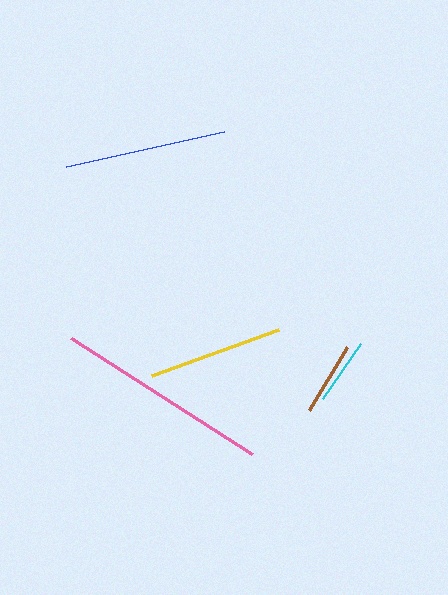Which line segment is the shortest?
The cyan line is the shortest at approximately 66 pixels.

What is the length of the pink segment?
The pink segment is approximately 216 pixels long.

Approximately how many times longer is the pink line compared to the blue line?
The pink line is approximately 1.3 times the length of the blue line.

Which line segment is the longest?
The pink line is the longest at approximately 216 pixels.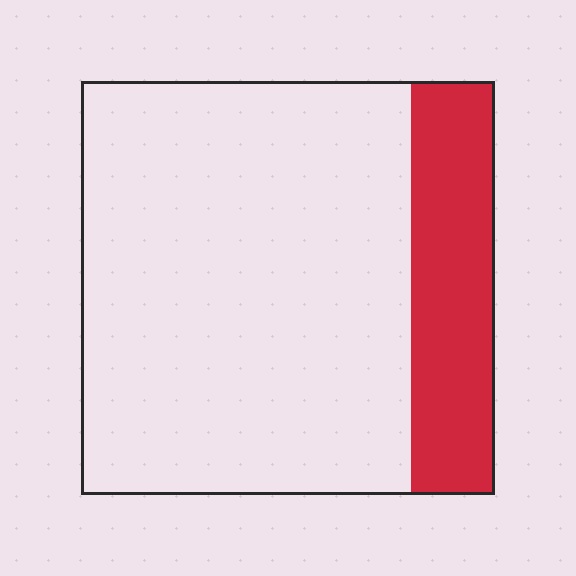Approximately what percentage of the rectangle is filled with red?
Approximately 20%.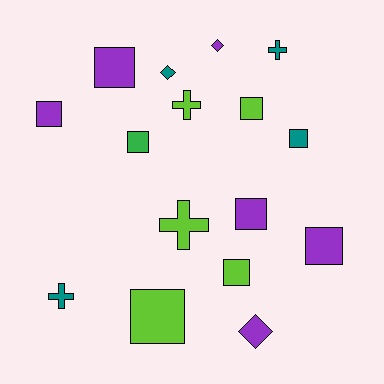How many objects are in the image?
There are 16 objects.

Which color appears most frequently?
Purple, with 6 objects.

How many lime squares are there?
There are 3 lime squares.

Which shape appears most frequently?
Square, with 9 objects.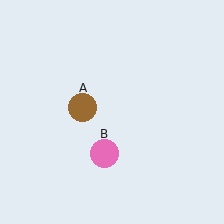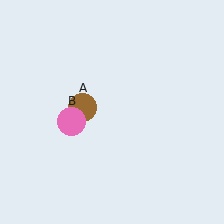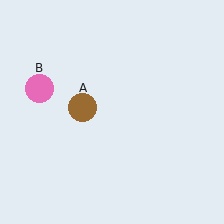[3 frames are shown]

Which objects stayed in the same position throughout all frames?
Brown circle (object A) remained stationary.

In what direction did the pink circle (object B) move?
The pink circle (object B) moved up and to the left.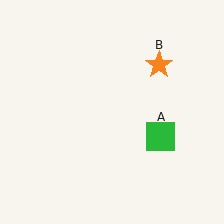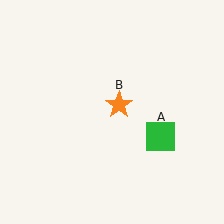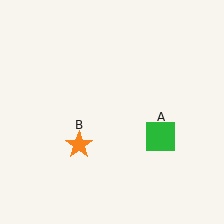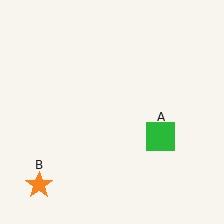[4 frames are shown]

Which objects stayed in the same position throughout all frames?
Green square (object A) remained stationary.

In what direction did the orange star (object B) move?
The orange star (object B) moved down and to the left.